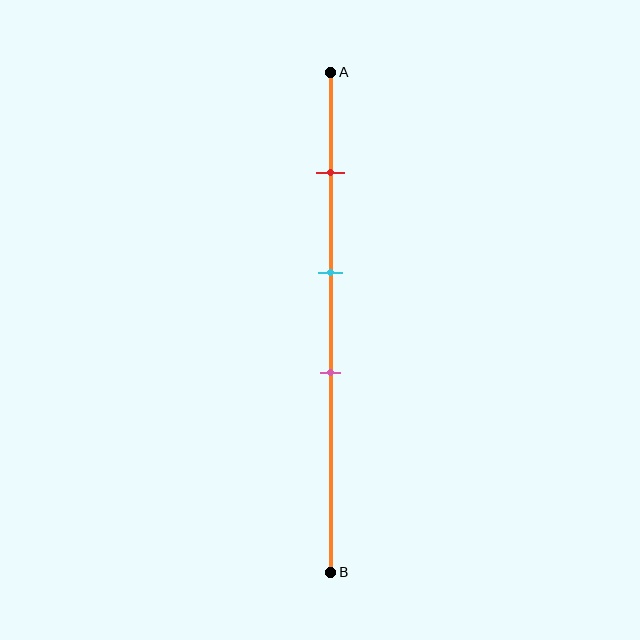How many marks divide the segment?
There are 3 marks dividing the segment.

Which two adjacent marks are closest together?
The cyan and pink marks are the closest adjacent pair.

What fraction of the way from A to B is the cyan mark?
The cyan mark is approximately 40% (0.4) of the way from A to B.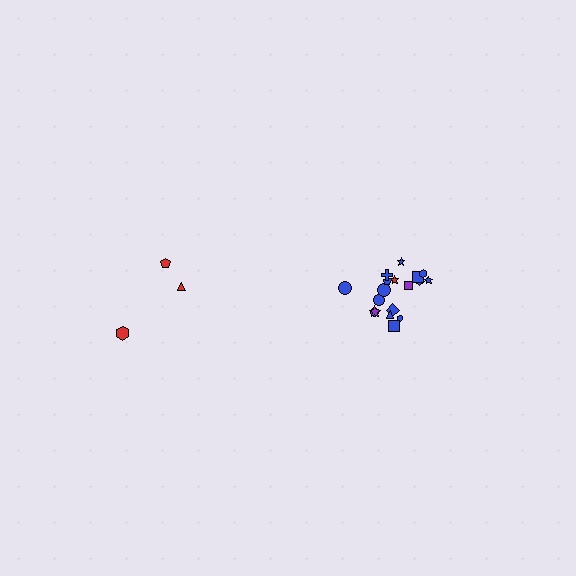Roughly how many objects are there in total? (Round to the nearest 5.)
Roughly 20 objects in total.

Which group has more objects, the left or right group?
The right group.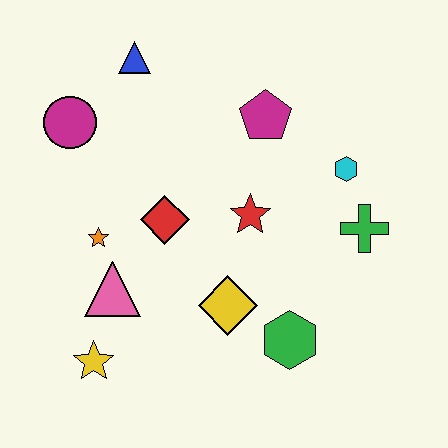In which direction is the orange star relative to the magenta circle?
The orange star is below the magenta circle.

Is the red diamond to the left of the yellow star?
No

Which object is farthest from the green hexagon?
The blue triangle is farthest from the green hexagon.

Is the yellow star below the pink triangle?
Yes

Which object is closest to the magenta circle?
The blue triangle is closest to the magenta circle.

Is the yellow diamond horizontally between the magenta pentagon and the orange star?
Yes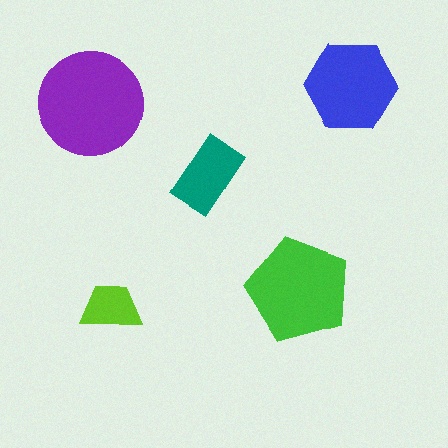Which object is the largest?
The purple circle.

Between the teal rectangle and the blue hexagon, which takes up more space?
The blue hexagon.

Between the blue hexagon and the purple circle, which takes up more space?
The purple circle.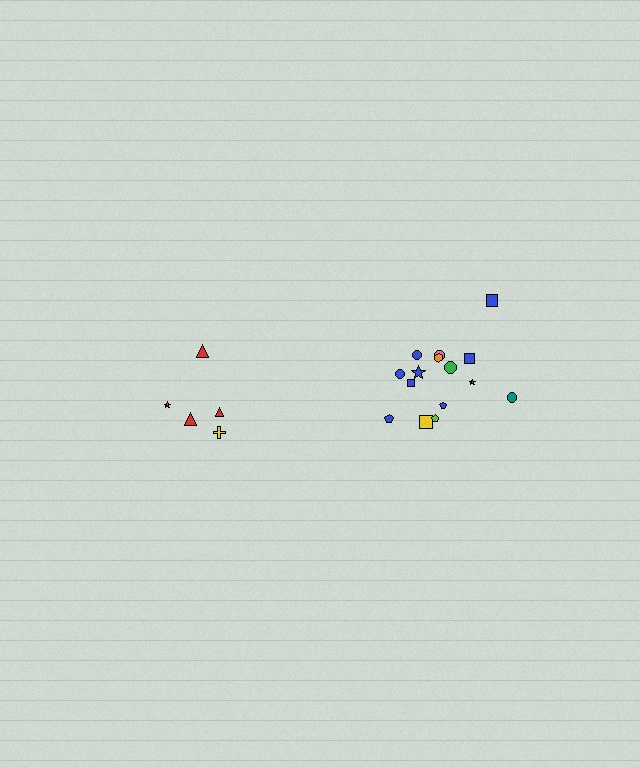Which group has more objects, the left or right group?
The right group.